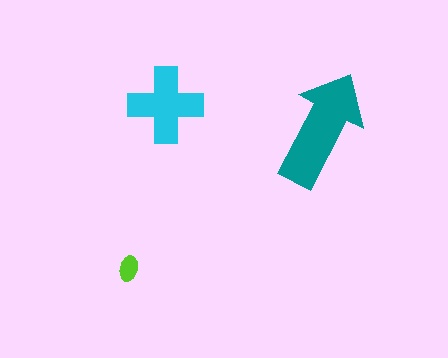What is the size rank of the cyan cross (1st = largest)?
2nd.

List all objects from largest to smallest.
The teal arrow, the cyan cross, the lime ellipse.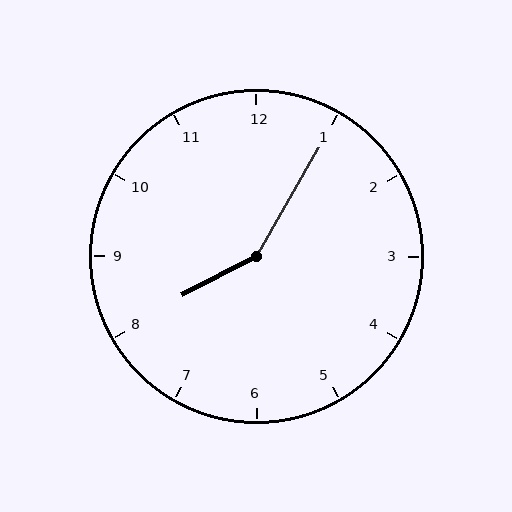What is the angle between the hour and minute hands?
Approximately 148 degrees.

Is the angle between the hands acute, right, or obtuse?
It is obtuse.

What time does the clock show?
8:05.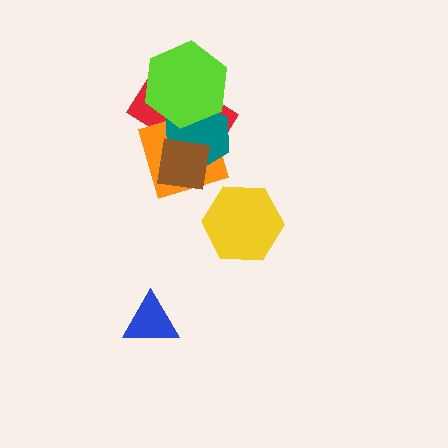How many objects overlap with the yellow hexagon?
0 objects overlap with the yellow hexagon.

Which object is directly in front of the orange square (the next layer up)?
The teal hexagon is directly in front of the orange square.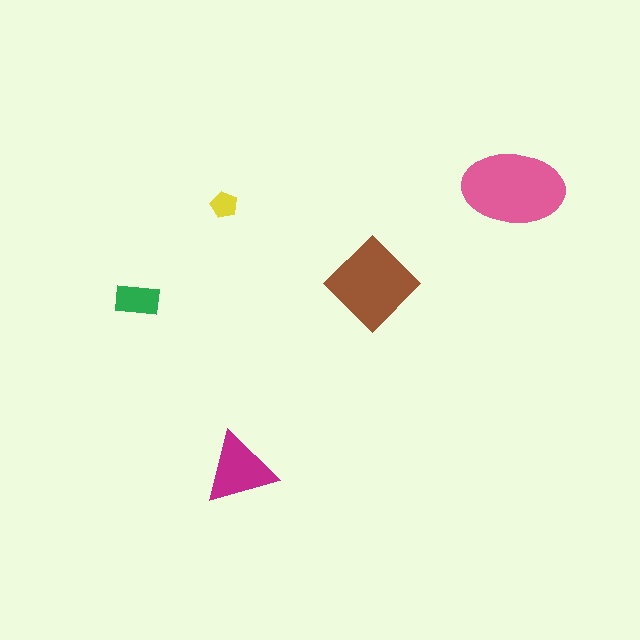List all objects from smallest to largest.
The yellow pentagon, the green rectangle, the magenta triangle, the brown diamond, the pink ellipse.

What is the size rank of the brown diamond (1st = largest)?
2nd.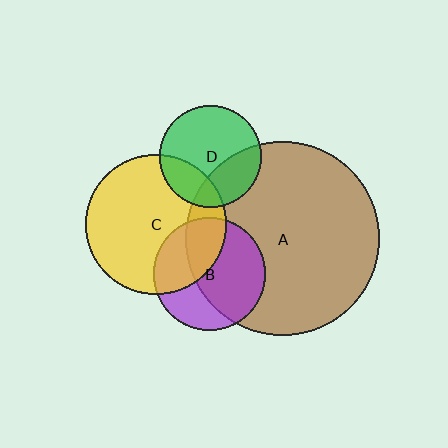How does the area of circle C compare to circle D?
Approximately 1.9 times.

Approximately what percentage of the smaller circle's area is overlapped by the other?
Approximately 60%.